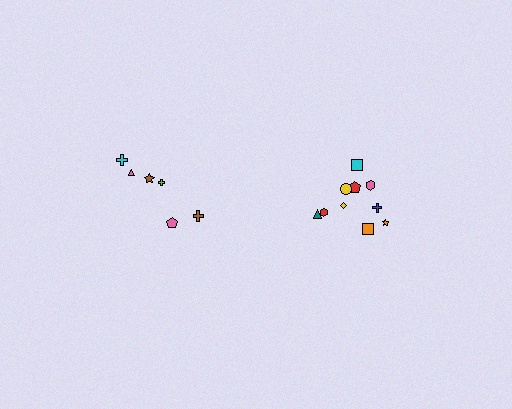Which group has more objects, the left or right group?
The right group.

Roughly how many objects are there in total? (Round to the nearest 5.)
Roughly 15 objects in total.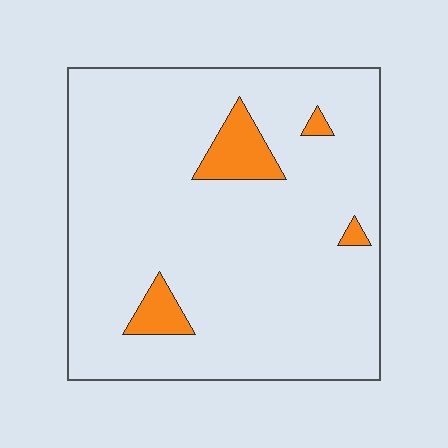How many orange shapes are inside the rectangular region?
4.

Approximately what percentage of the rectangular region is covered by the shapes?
Approximately 10%.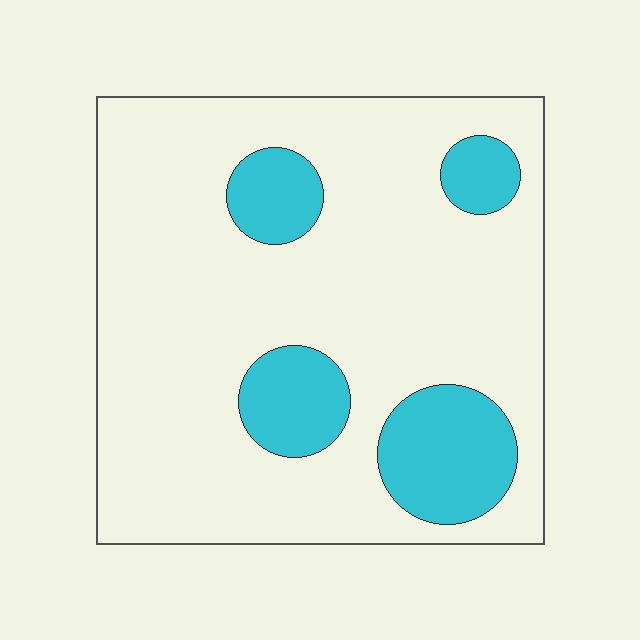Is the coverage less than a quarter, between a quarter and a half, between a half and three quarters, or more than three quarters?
Less than a quarter.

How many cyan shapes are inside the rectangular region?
4.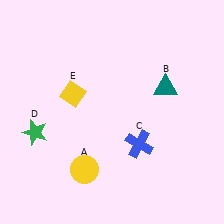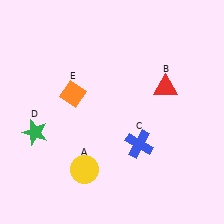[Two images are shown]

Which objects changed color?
B changed from teal to red. E changed from yellow to orange.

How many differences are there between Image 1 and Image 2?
There are 2 differences between the two images.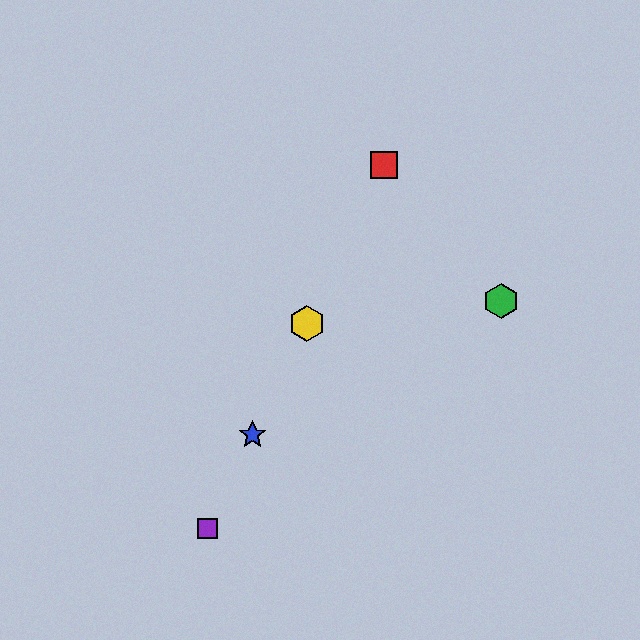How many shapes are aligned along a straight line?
4 shapes (the red square, the blue star, the yellow hexagon, the purple square) are aligned along a straight line.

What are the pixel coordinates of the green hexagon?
The green hexagon is at (501, 301).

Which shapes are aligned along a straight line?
The red square, the blue star, the yellow hexagon, the purple square are aligned along a straight line.